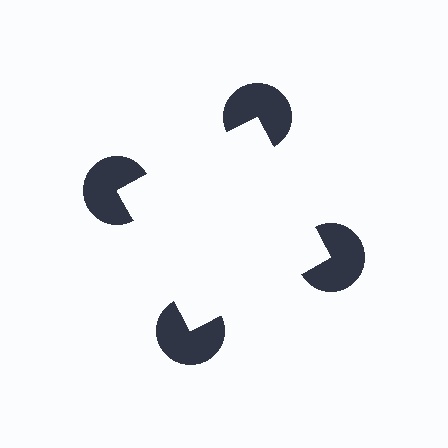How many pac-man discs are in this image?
There are 4 — one at each vertex of the illusory square.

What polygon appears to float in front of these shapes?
An illusory square — its edges are inferred from the aligned wedge cuts in the pac-man discs, not physically drawn.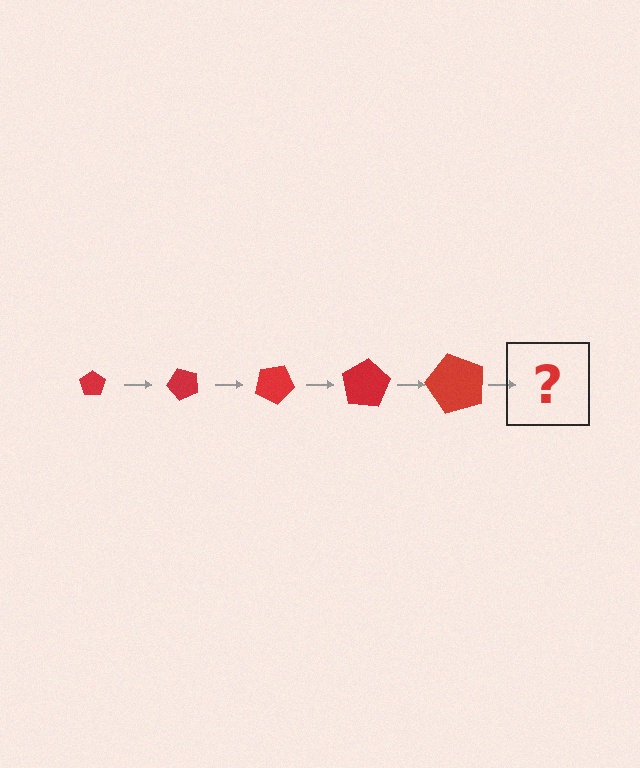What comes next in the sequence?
The next element should be a pentagon, larger than the previous one and rotated 250 degrees from the start.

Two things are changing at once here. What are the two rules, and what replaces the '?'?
The two rules are that the pentagon grows larger each step and it rotates 50 degrees each step. The '?' should be a pentagon, larger than the previous one and rotated 250 degrees from the start.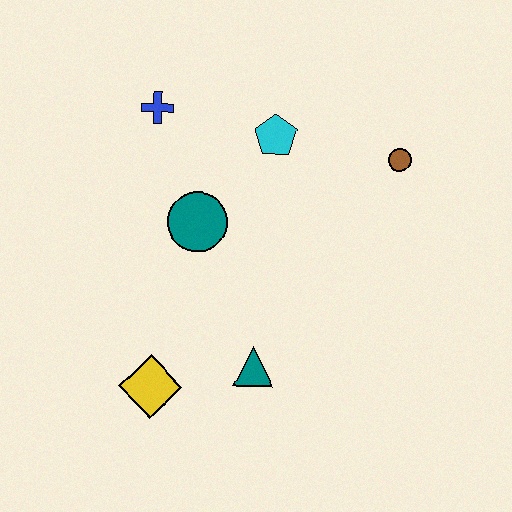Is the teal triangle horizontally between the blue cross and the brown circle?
Yes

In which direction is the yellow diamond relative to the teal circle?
The yellow diamond is below the teal circle.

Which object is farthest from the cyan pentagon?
The yellow diamond is farthest from the cyan pentagon.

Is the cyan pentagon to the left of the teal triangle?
No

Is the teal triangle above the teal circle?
No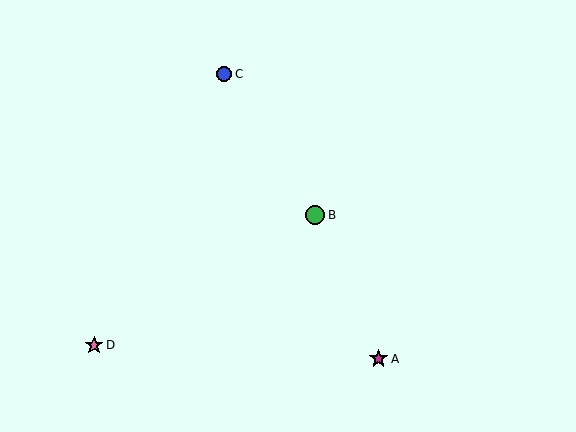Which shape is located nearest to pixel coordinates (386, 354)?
The magenta star (labeled A) at (378, 359) is nearest to that location.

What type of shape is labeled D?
Shape D is a pink star.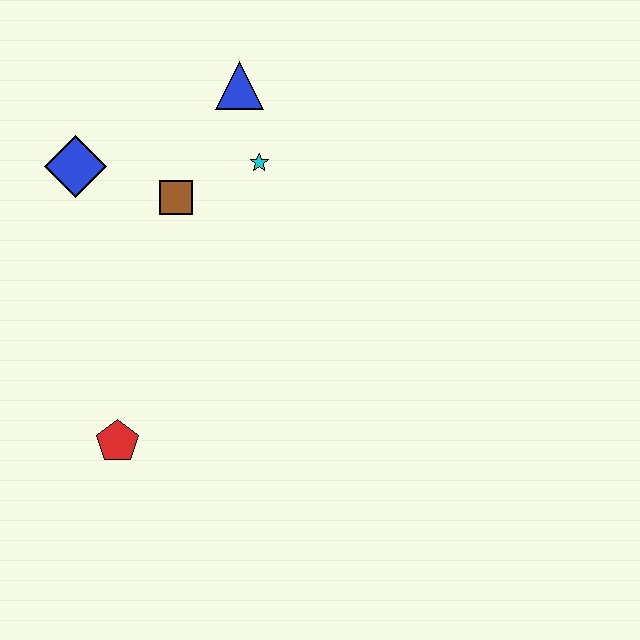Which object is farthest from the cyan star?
The red pentagon is farthest from the cyan star.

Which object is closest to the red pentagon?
The brown square is closest to the red pentagon.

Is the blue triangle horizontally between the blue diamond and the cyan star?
Yes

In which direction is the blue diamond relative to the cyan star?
The blue diamond is to the left of the cyan star.